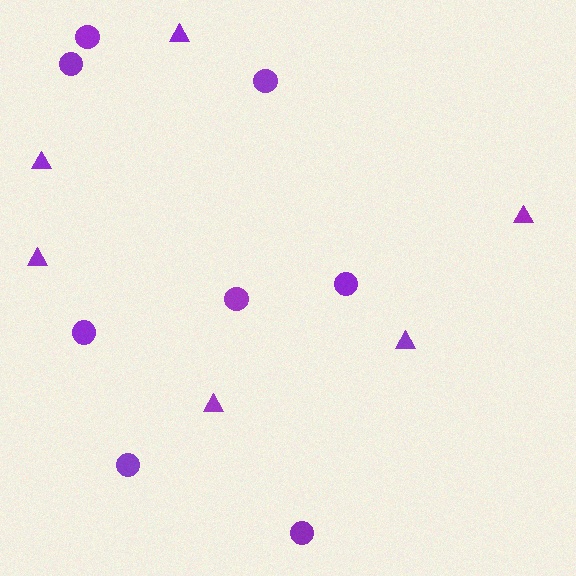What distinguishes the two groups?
There are 2 groups: one group of circles (8) and one group of triangles (6).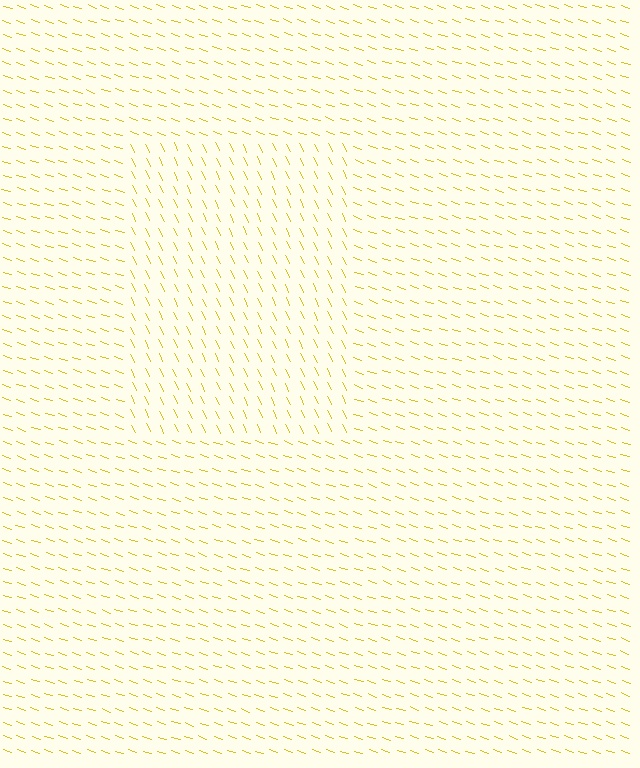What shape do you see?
I see a rectangle.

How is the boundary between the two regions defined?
The boundary is defined purely by a change in line orientation (approximately 45 degrees difference). All lines are the same color and thickness.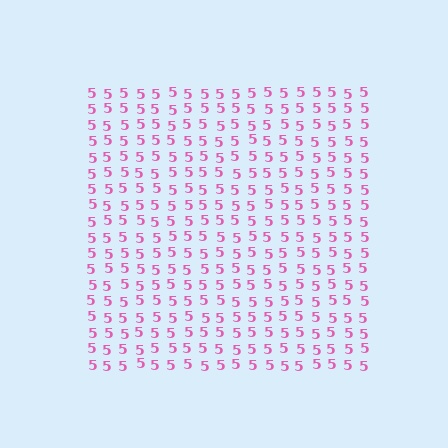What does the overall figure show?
The overall figure shows a square.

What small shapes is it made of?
It is made of small digit 5's.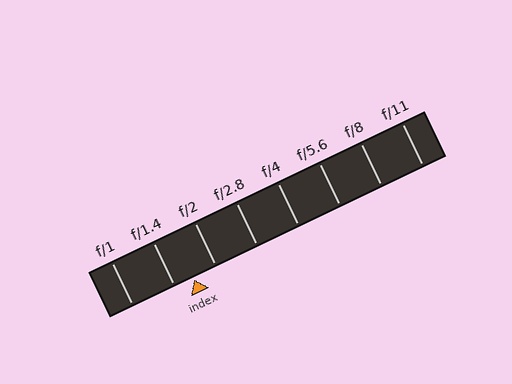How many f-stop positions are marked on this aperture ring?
There are 8 f-stop positions marked.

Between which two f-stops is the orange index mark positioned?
The index mark is between f/1.4 and f/2.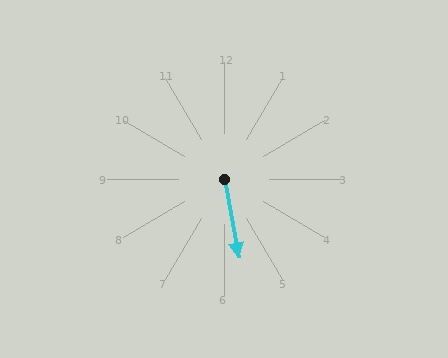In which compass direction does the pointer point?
South.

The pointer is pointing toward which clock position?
Roughly 6 o'clock.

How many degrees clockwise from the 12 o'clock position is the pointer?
Approximately 169 degrees.